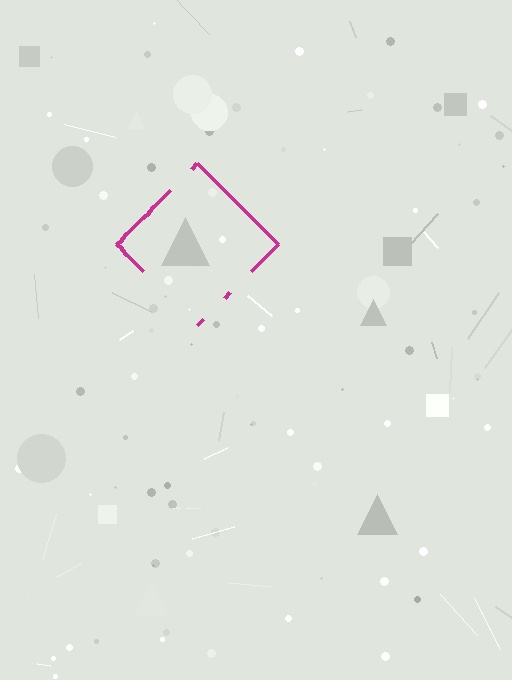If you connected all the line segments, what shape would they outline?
They would outline a diamond.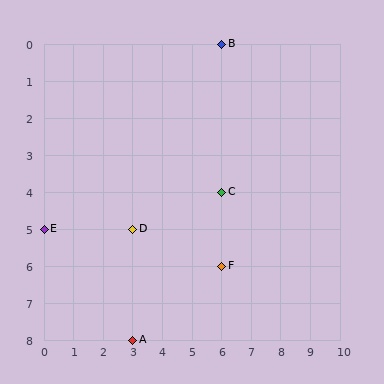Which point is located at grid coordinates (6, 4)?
Point C is at (6, 4).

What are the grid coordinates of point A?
Point A is at grid coordinates (3, 8).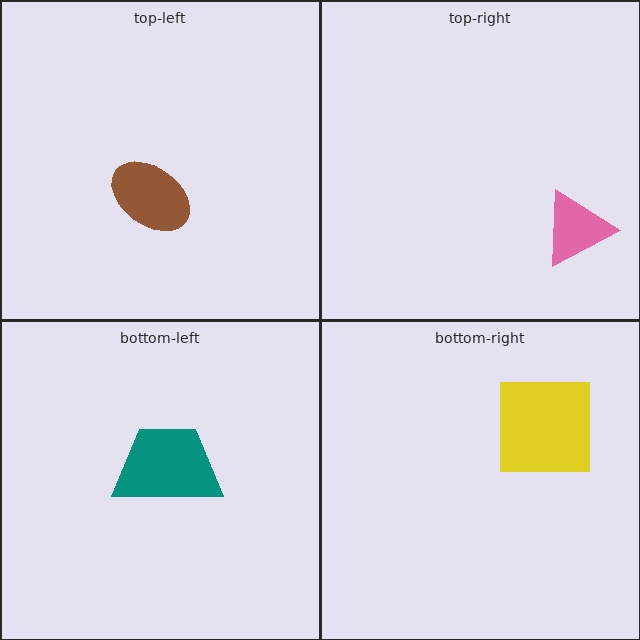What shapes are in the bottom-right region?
The yellow square.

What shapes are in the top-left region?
The brown ellipse.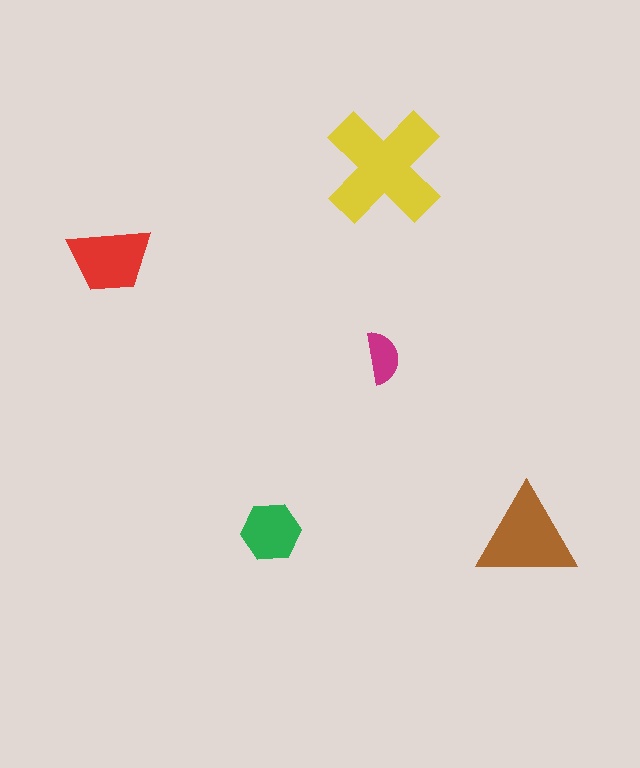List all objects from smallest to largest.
The magenta semicircle, the green hexagon, the red trapezoid, the brown triangle, the yellow cross.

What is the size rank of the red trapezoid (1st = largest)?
3rd.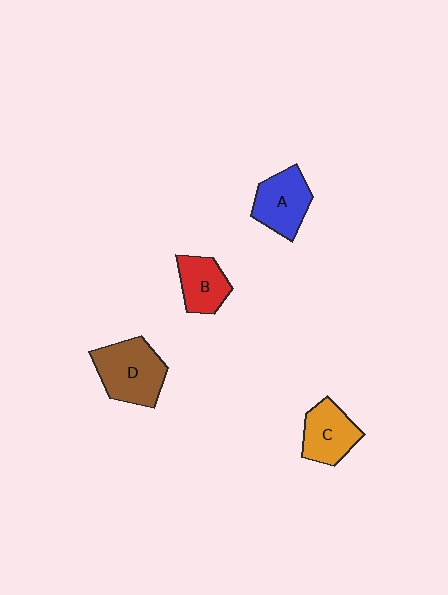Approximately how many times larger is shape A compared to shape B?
Approximately 1.2 times.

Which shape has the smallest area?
Shape B (red).